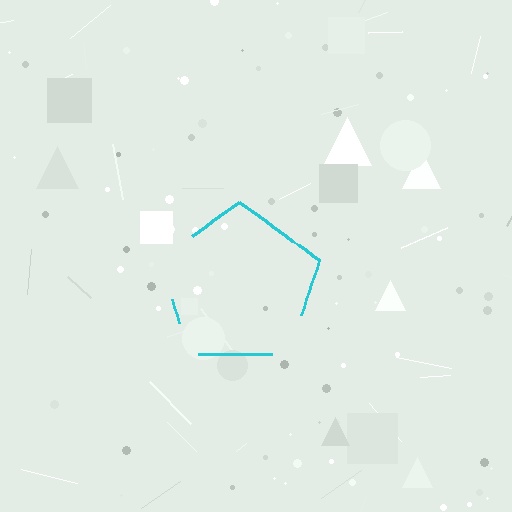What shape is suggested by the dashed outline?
The dashed outline suggests a pentagon.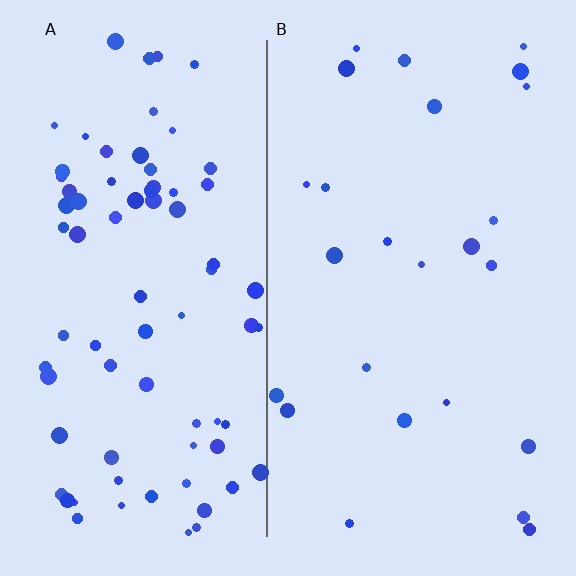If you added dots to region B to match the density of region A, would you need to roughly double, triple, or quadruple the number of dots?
Approximately triple.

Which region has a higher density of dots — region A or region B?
A (the left).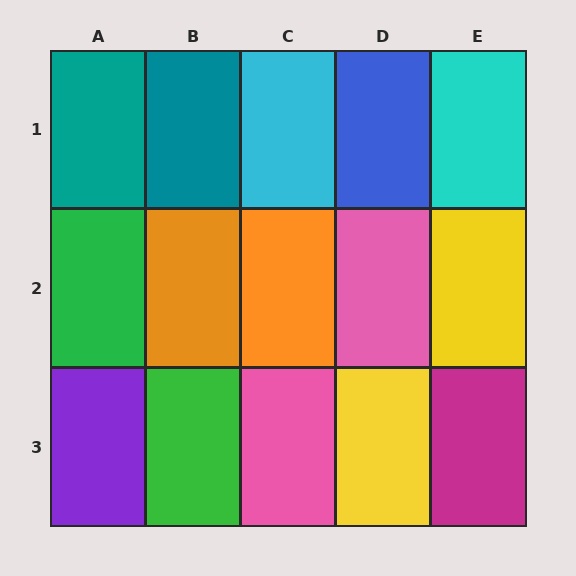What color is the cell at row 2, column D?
Pink.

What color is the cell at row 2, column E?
Yellow.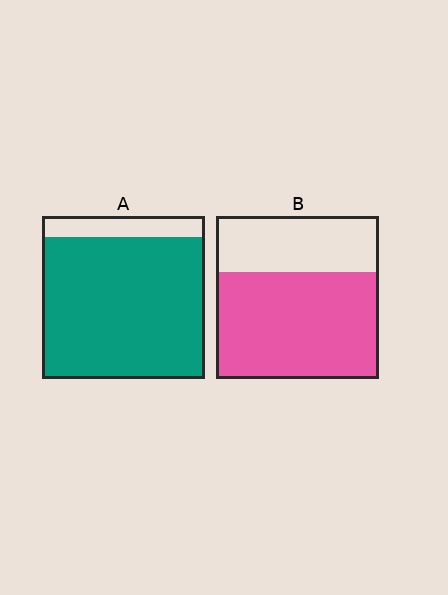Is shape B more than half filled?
Yes.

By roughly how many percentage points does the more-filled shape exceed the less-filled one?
By roughly 20 percentage points (A over B).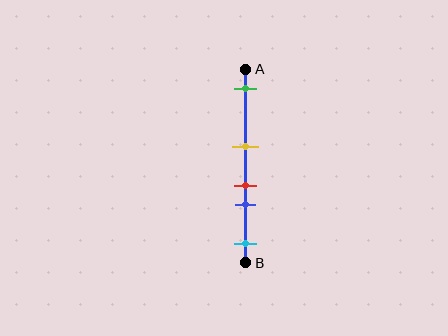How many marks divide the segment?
There are 5 marks dividing the segment.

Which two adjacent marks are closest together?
The red and blue marks are the closest adjacent pair.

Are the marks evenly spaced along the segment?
No, the marks are not evenly spaced.